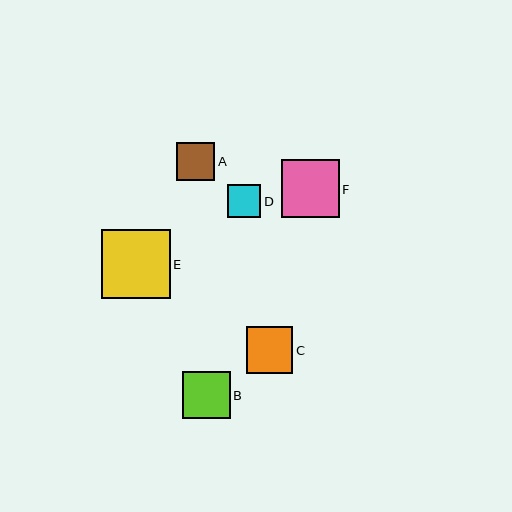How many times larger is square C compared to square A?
Square C is approximately 1.2 times the size of square A.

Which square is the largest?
Square E is the largest with a size of approximately 69 pixels.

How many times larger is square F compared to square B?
Square F is approximately 1.2 times the size of square B.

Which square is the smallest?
Square D is the smallest with a size of approximately 33 pixels.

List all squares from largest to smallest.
From largest to smallest: E, F, B, C, A, D.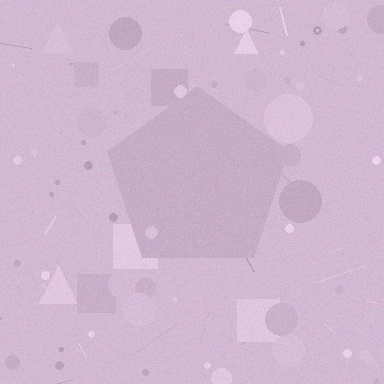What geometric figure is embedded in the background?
A pentagon is embedded in the background.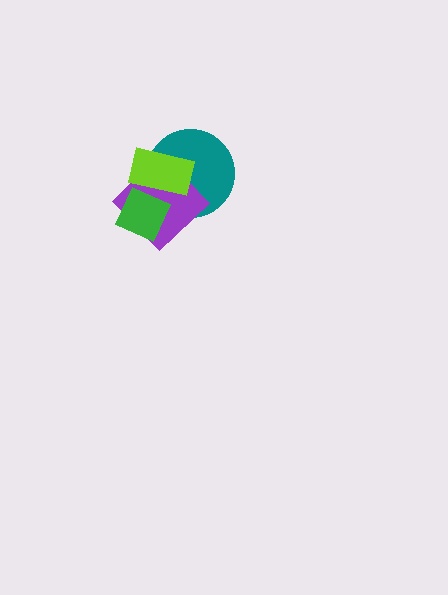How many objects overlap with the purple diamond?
3 objects overlap with the purple diamond.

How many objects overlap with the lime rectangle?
3 objects overlap with the lime rectangle.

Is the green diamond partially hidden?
Yes, it is partially covered by another shape.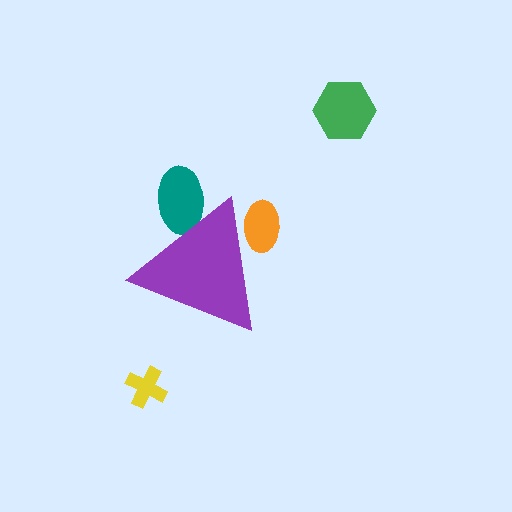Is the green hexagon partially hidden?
No, the green hexagon is fully visible.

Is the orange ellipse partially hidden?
Yes, the orange ellipse is partially hidden behind the purple triangle.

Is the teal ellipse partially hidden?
Yes, the teal ellipse is partially hidden behind the purple triangle.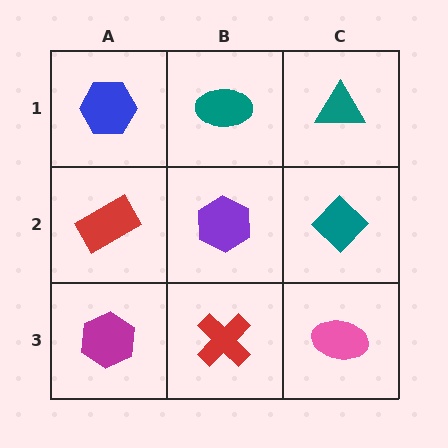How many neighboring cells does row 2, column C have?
3.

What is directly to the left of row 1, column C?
A teal ellipse.